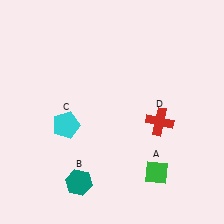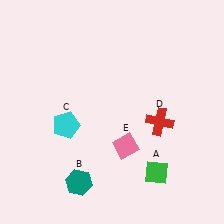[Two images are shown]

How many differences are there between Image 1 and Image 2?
There is 1 difference between the two images.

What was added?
A pink diamond (E) was added in Image 2.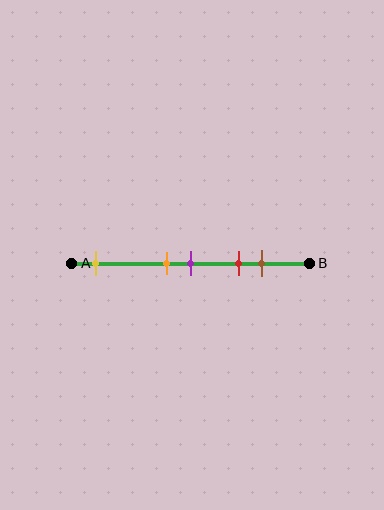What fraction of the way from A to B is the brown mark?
The brown mark is approximately 80% (0.8) of the way from A to B.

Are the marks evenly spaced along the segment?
No, the marks are not evenly spaced.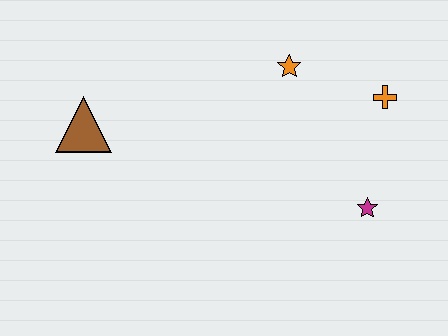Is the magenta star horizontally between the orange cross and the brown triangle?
Yes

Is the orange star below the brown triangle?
No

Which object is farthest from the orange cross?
The brown triangle is farthest from the orange cross.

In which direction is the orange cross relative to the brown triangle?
The orange cross is to the right of the brown triangle.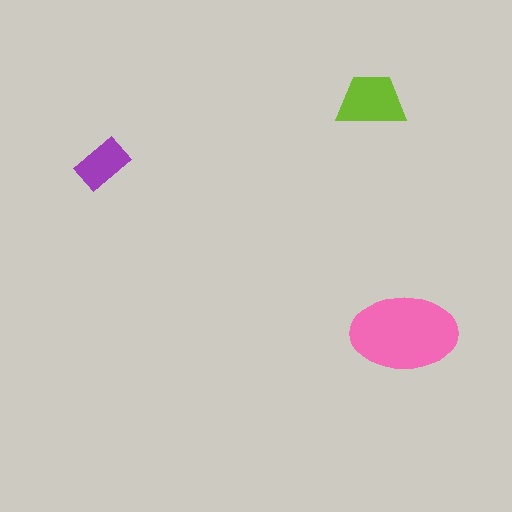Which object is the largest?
The pink ellipse.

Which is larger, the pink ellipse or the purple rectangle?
The pink ellipse.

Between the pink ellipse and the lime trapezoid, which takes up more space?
The pink ellipse.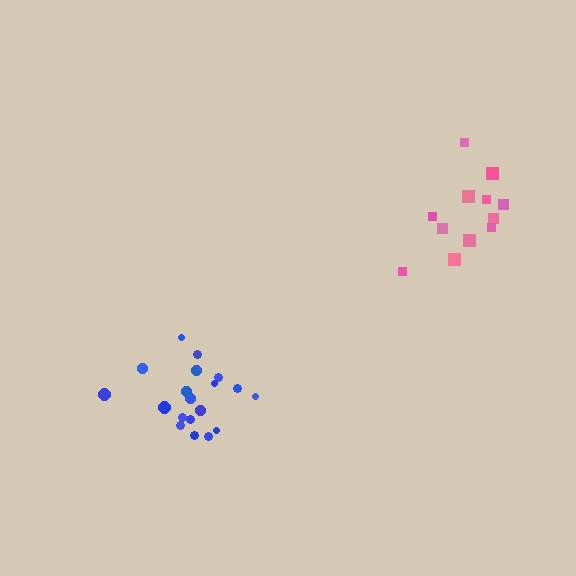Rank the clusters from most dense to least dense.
blue, pink.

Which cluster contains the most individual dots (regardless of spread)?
Blue (19).